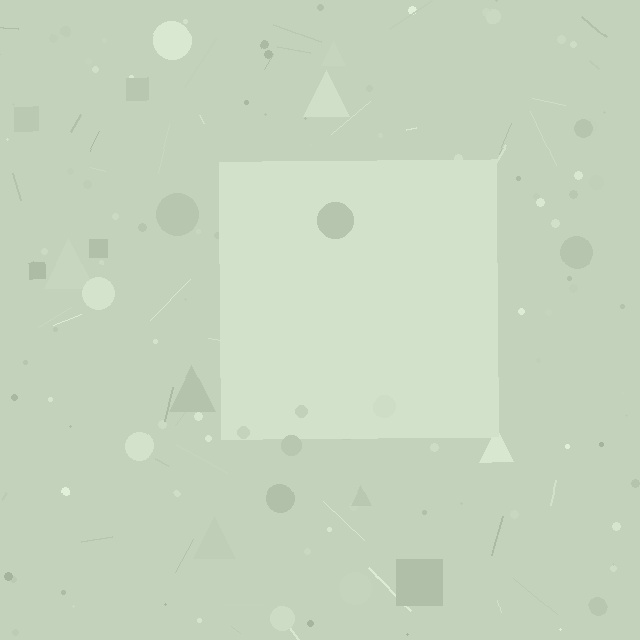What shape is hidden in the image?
A square is hidden in the image.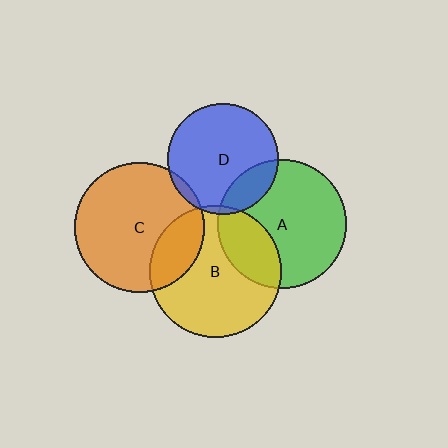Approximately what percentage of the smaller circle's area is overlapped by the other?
Approximately 5%.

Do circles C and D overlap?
Yes.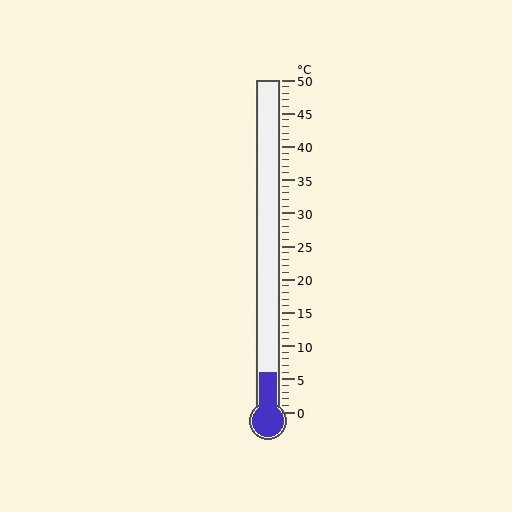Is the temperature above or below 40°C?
The temperature is below 40°C.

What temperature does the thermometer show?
The thermometer shows approximately 6°C.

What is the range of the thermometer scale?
The thermometer scale ranges from 0°C to 50°C.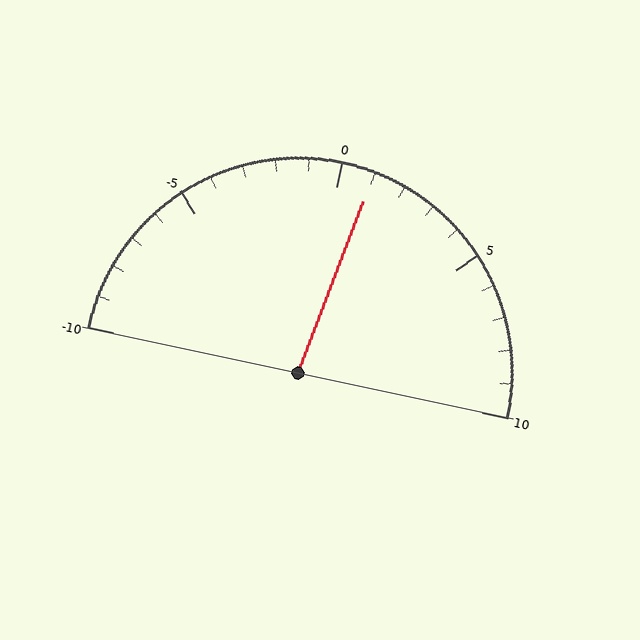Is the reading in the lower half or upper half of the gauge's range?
The reading is in the upper half of the range (-10 to 10).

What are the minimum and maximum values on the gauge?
The gauge ranges from -10 to 10.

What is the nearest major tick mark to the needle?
The nearest major tick mark is 0.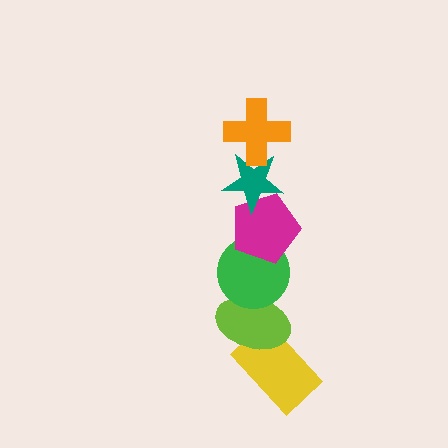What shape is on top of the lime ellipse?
The green circle is on top of the lime ellipse.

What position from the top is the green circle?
The green circle is 4th from the top.